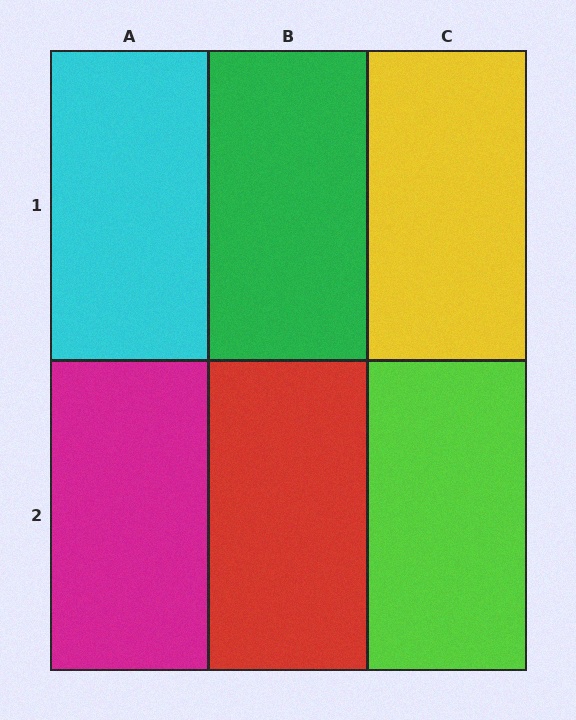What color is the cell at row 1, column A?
Cyan.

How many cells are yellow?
1 cell is yellow.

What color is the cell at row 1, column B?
Green.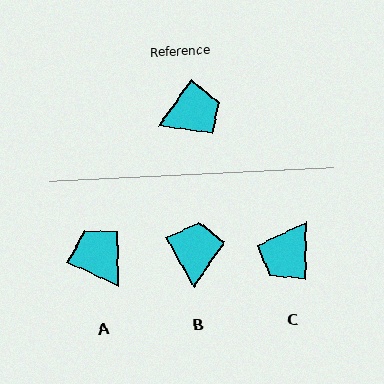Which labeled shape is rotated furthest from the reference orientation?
C, about 146 degrees away.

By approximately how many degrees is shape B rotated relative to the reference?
Approximately 64 degrees counter-clockwise.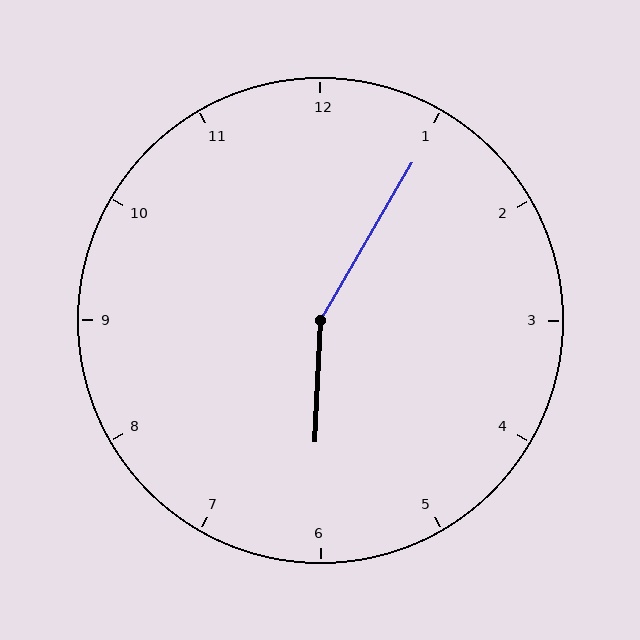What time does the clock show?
6:05.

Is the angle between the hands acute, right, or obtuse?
It is obtuse.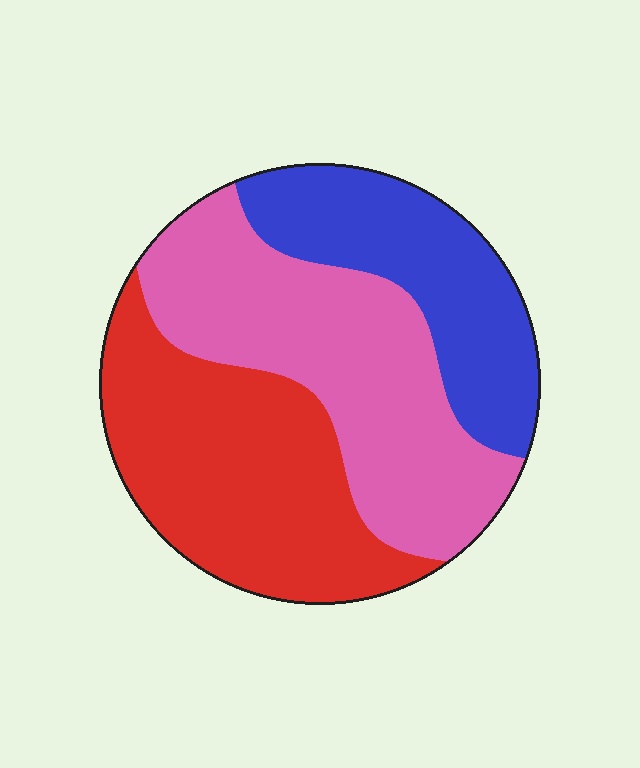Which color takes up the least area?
Blue, at roughly 25%.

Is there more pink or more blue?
Pink.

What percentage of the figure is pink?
Pink takes up between a quarter and a half of the figure.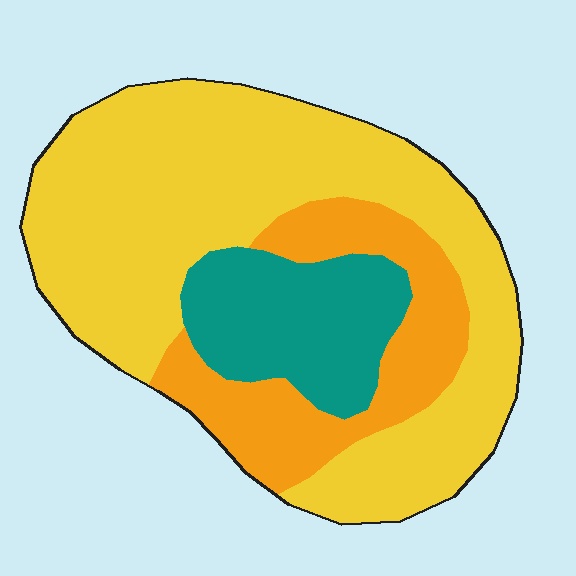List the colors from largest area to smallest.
From largest to smallest: yellow, orange, teal.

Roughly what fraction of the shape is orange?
Orange covers roughly 20% of the shape.